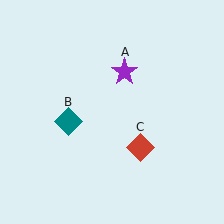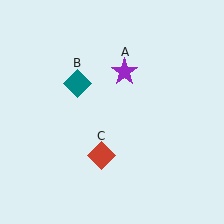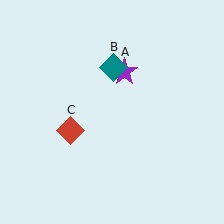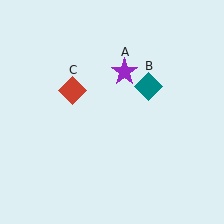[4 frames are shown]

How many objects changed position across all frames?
2 objects changed position: teal diamond (object B), red diamond (object C).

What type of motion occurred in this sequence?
The teal diamond (object B), red diamond (object C) rotated clockwise around the center of the scene.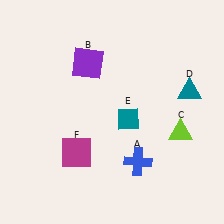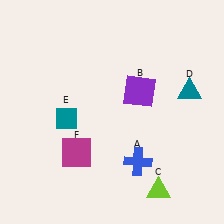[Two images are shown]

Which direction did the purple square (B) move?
The purple square (B) moved right.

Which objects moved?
The objects that moved are: the purple square (B), the lime triangle (C), the teal diamond (E).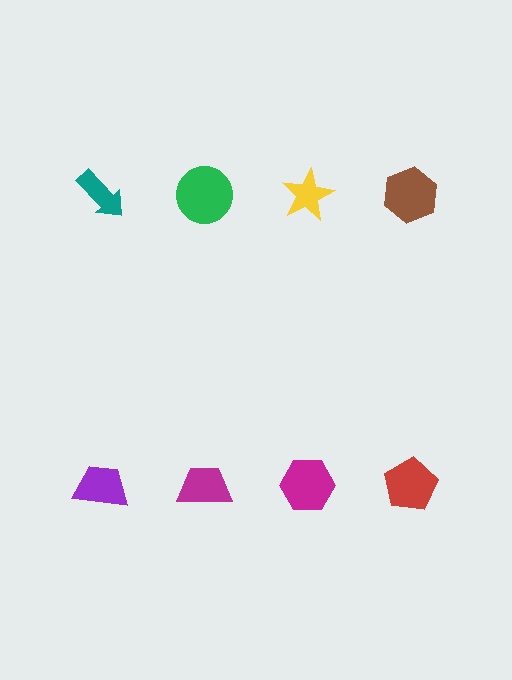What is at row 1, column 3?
A yellow star.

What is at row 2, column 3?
A magenta hexagon.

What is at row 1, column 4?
A brown hexagon.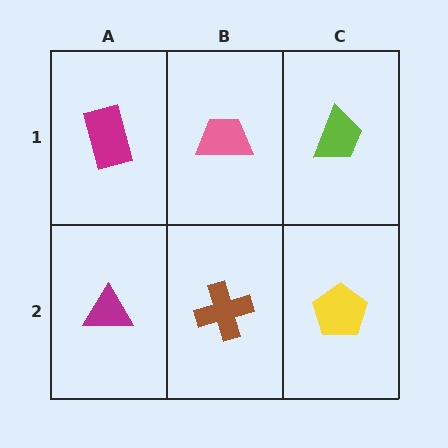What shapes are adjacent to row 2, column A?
A magenta rectangle (row 1, column A), a brown cross (row 2, column B).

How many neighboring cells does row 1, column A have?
2.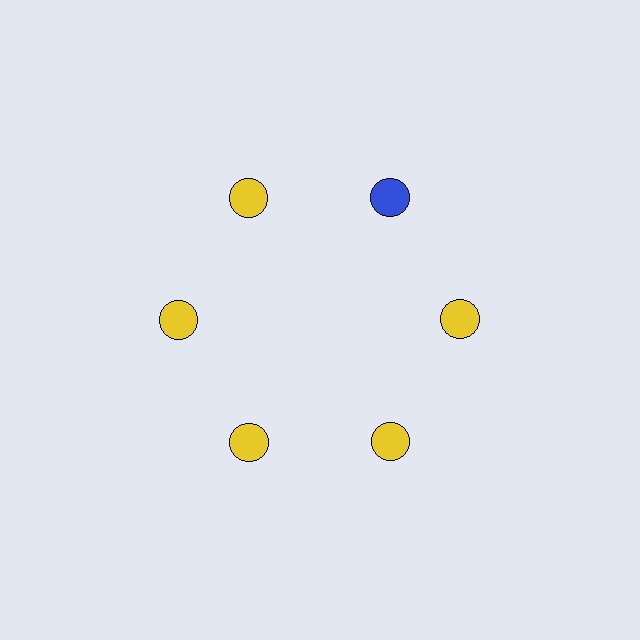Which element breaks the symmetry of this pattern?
The blue circle at roughly the 1 o'clock position breaks the symmetry. All other shapes are yellow circles.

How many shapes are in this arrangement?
There are 6 shapes arranged in a ring pattern.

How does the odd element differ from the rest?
It has a different color: blue instead of yellow.